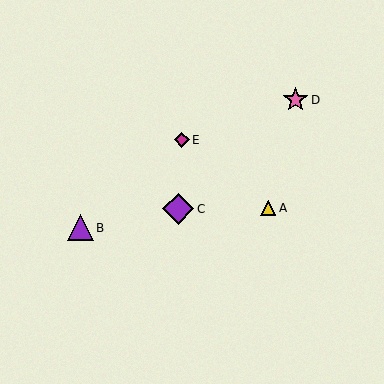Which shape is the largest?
The purple diamond (labeled C) is the largest.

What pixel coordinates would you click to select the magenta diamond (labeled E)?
Click at (182, 140) to select the magenta diamond E.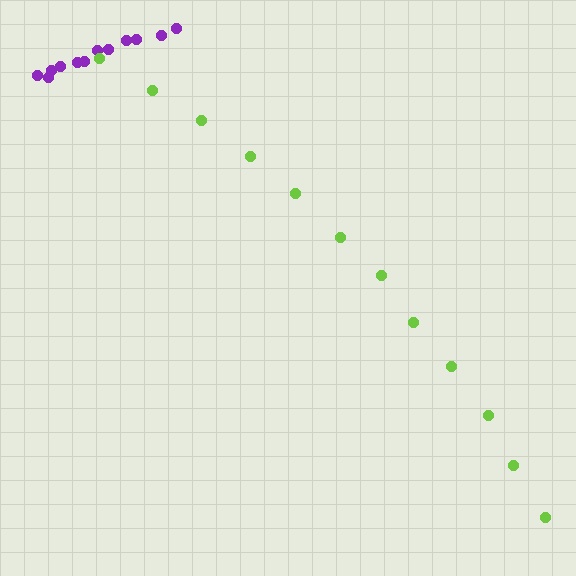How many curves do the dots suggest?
There are 2 distinct paths.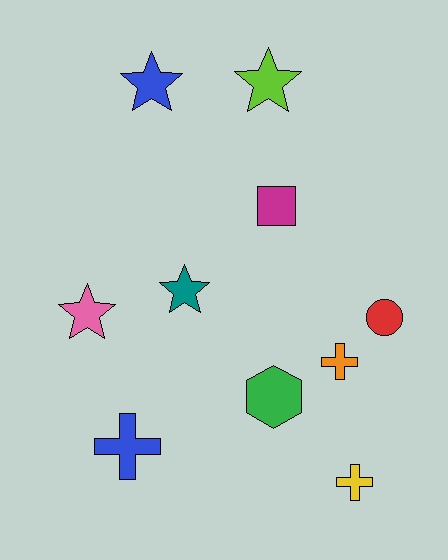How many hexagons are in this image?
There is 1 hexagon.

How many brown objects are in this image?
There are no brown objects.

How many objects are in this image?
There are 10 objects.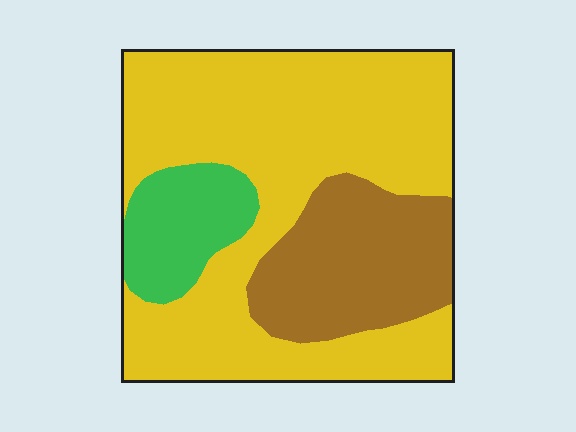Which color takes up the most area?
Yellow, at roughly 65%.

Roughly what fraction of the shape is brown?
Brown covers around 25% of the shape.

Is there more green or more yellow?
Yellow.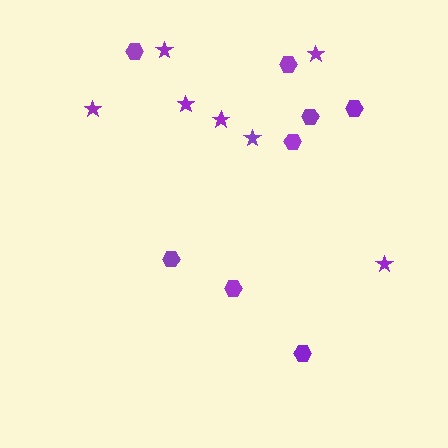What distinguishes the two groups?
There are 2 groups: one group of stars (7) and one group of hexagons (8).